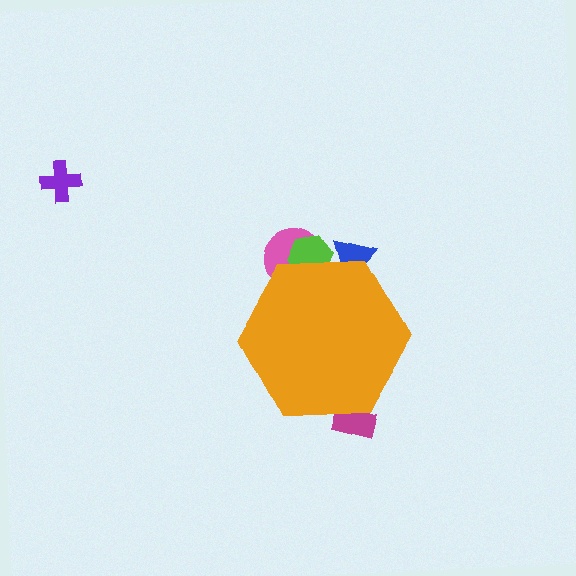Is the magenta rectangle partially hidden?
Yes, the magenta rectangle is partially hidden behind the orange hexagon.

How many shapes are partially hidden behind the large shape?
4 shapes are partially hidden.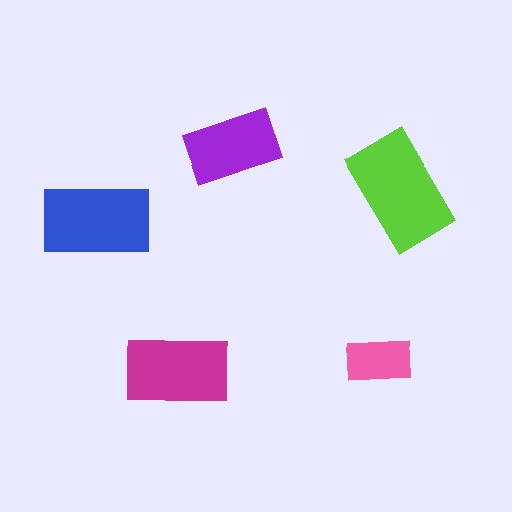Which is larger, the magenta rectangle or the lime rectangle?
The lime one.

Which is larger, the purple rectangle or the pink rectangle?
The purple one.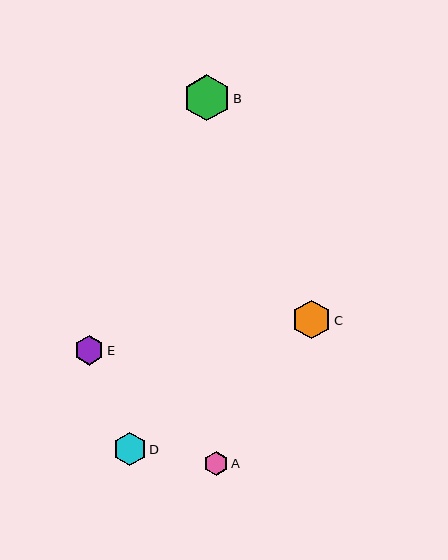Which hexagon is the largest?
Hexagon B is the largest with a size of approximately 46 pixels.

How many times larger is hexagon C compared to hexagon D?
Hexagon C is approximately 1.2 times the size of hexagon D.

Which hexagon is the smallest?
Hexagon A is the smallest with a size of approximately 24 pixels.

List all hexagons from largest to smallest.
From largest to smallest: B, C, D, E, A.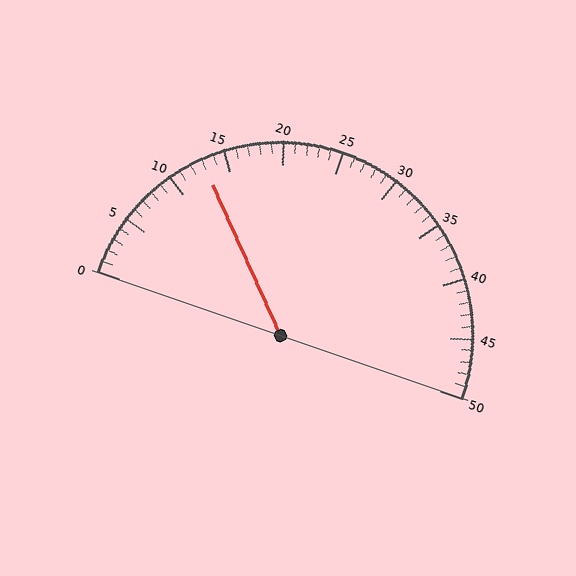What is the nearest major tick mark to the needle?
The nearest major tick mark is 15.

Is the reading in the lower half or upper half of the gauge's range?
The reading is in the lower half of the range (0 to 50).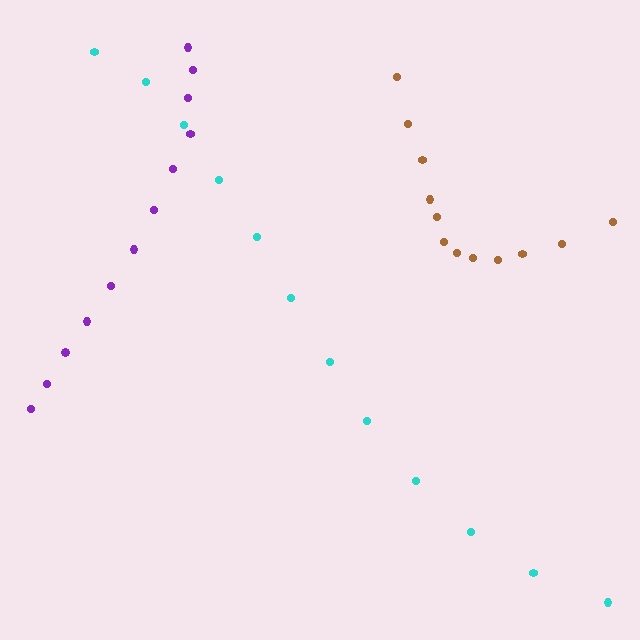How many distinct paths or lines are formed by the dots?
There are 3 distinct paths.